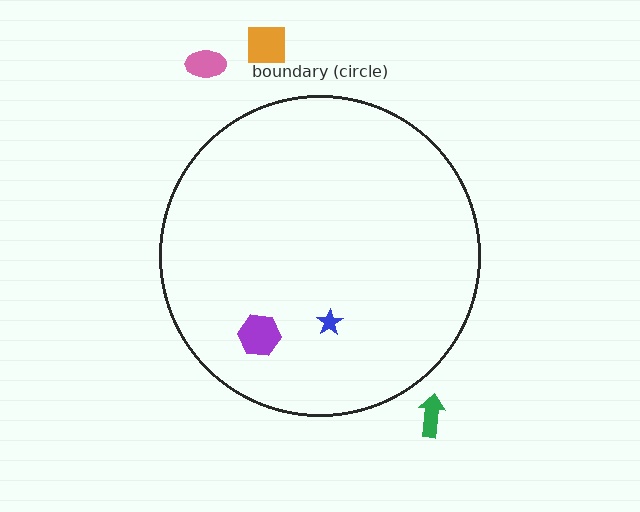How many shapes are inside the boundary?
2 inside, 3 outside.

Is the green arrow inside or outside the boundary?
Outside.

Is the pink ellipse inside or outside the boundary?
Outside.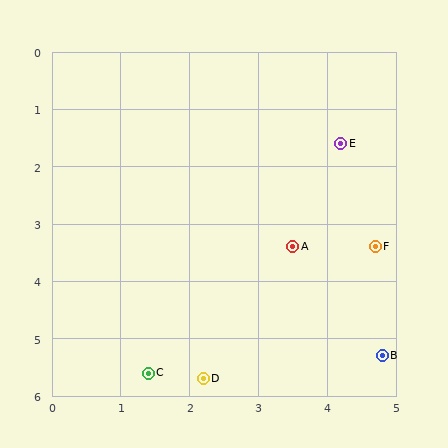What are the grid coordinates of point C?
Point C is at approximately (1.4, 5.6).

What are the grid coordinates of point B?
Point B is at approximately (4.8, 5.3).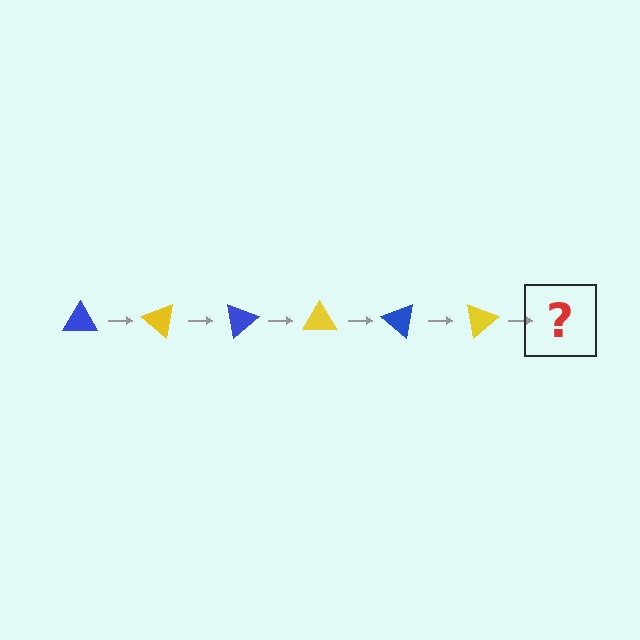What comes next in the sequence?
The next element should be a blue triangle, rotated 240 degrees from the start.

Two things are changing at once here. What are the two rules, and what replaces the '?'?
The two rules are that it rotates 40 degrees each step and the color cycles through blue and yellow. The '?' should be a blue triangle, rotated 240 degrees from the start.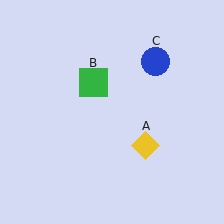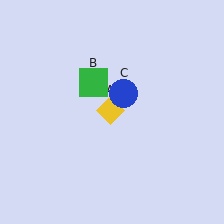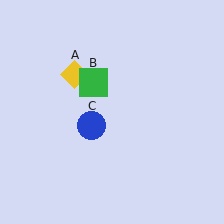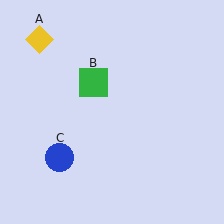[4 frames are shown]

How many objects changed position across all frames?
2 objects changed position: yellow diamond (object A), blue circle (object C).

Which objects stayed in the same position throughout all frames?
Green square (object B) remained stationary.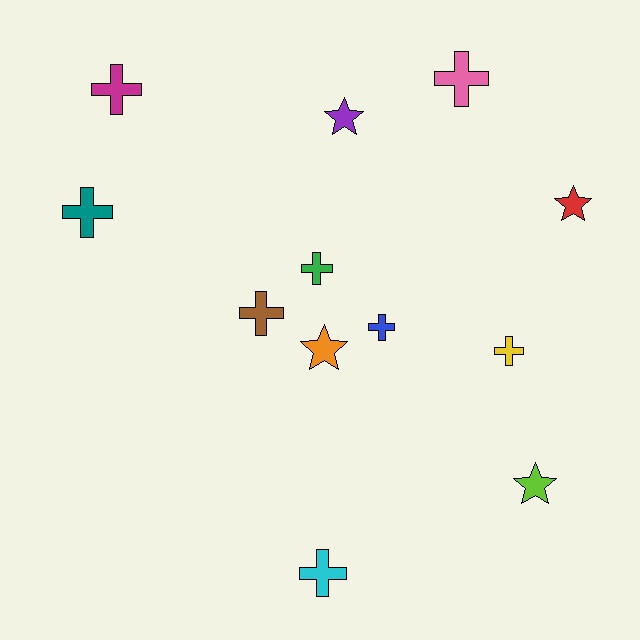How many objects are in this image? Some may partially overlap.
There are 12 objects.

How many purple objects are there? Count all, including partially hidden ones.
There is 1 purple object.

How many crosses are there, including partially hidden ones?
There are 8 crosses.